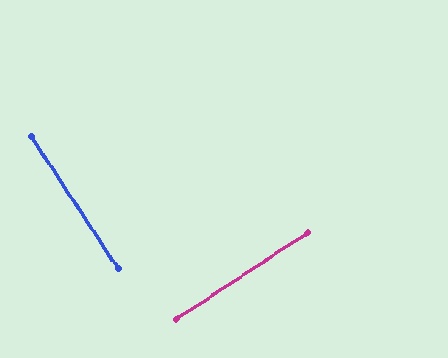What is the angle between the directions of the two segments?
Approximately 90 degrees.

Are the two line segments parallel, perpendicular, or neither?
Perpendicular — they meet at approximately 90°.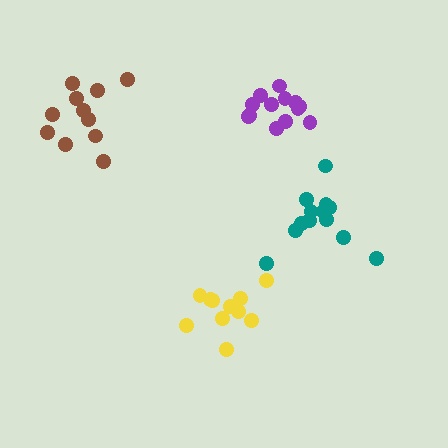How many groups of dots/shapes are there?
There are 4 groups.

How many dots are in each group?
Group 1: 13 dots, Group 2: 13 dots, Group 3: 11 dots, Group 4: 11 dots (48 total).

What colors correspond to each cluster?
The clusters are colored: teal, purple, yellow, brown.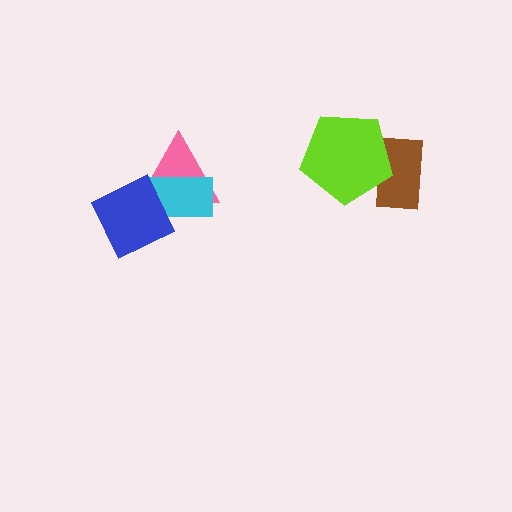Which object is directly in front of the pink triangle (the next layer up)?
The cyan rectangle is directly in front of the pink triangle.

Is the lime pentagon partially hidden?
No, no other shape covers it.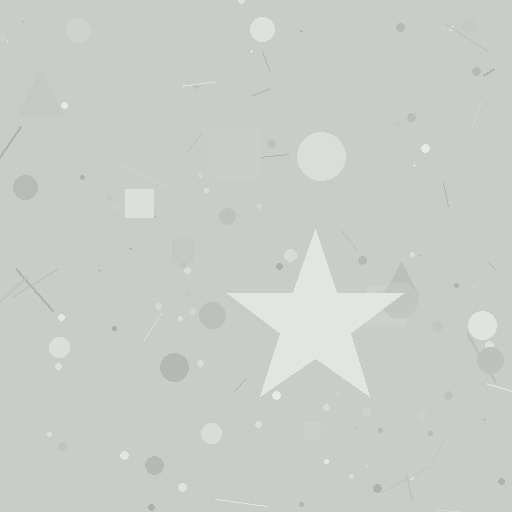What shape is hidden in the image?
A star is hidden in the image.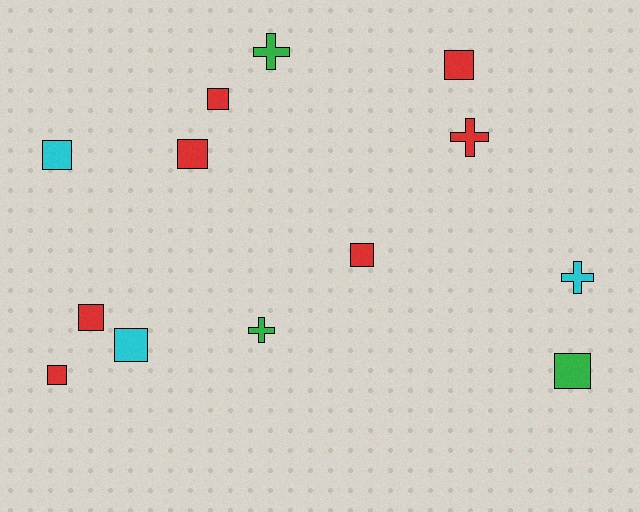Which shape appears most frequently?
Square, with 9 objects.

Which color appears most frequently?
Red, with 7 objects.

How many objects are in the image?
There are 13 objects.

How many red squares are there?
There are 6 red squares.